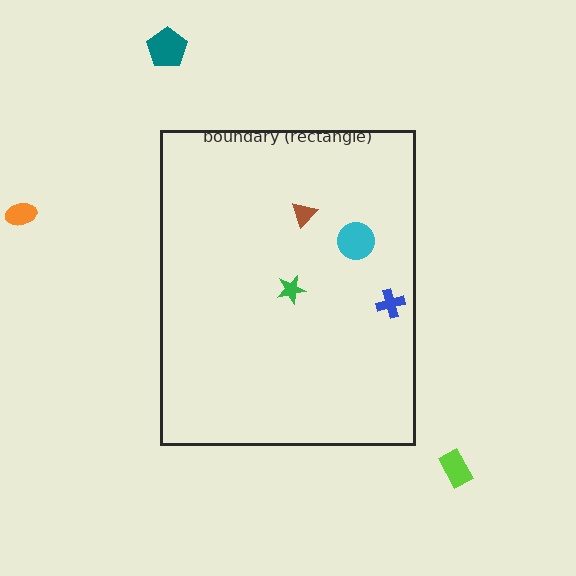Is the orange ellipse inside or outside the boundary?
Outside.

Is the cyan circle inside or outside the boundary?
Inside.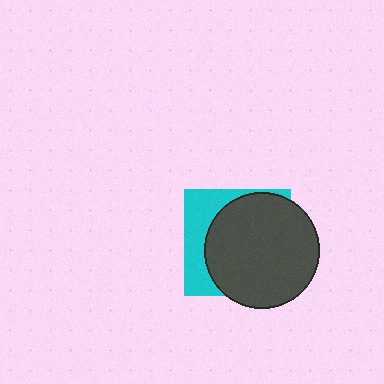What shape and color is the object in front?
The object in front is a dark gray circle.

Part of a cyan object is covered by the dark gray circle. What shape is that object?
It is a square.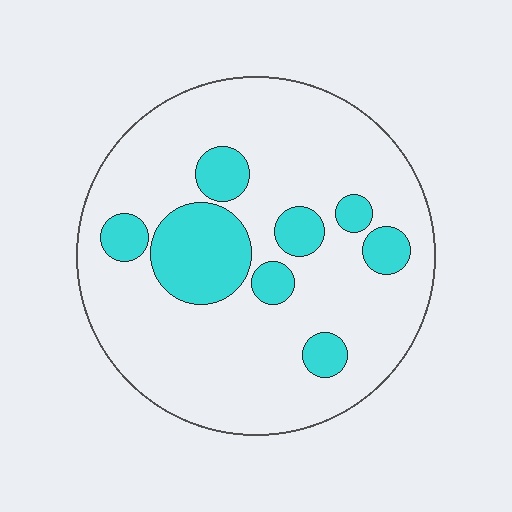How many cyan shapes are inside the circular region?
8.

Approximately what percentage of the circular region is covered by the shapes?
Approximately 20%.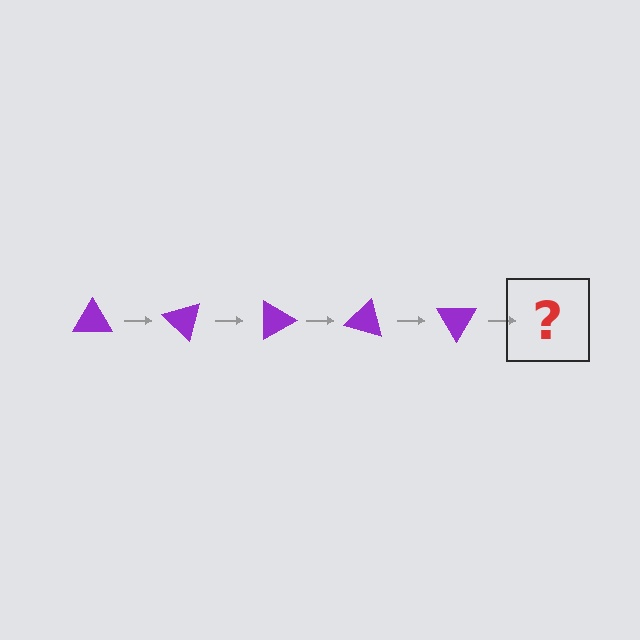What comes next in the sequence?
The next element should be a purple triangle rotated 225 degrees.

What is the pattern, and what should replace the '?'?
The pattern is that the triangle rotates 45 degrees each step. The '?' should be a purple triangle rotated 225 degrees.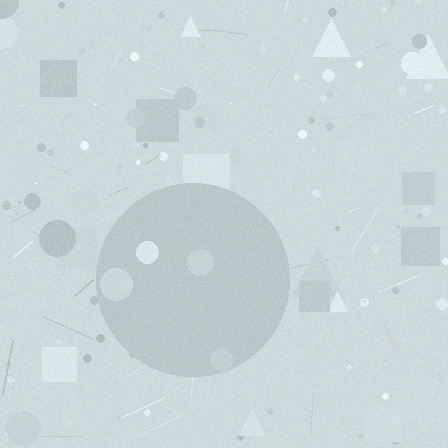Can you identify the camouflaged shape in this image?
The camouflaged shape is a circle.